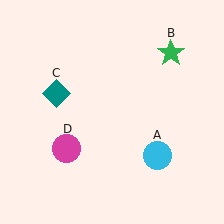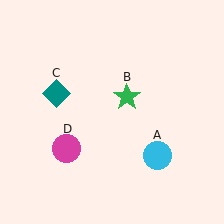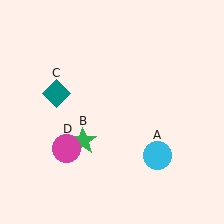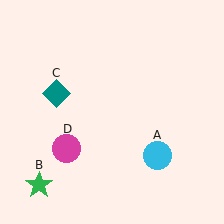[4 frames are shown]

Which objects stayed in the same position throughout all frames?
Cyan circle (object A) and teal diamond (object C) and magenta circle (object D) remained stationary.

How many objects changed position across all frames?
1 object changed position: green star (object B).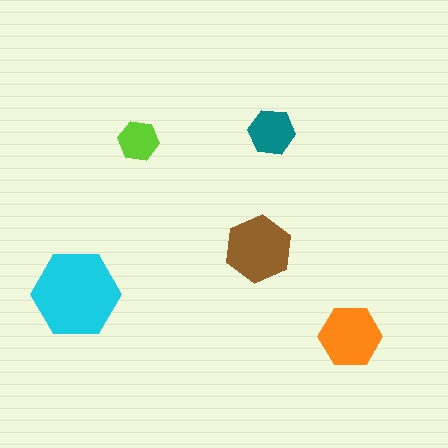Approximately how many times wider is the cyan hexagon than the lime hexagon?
About 2 times wider.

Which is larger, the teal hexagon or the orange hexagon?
The orange one.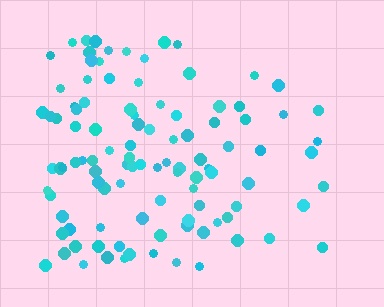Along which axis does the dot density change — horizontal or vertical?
Horizontal.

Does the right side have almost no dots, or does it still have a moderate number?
Still a moderate number, just noticeably fewer than the left.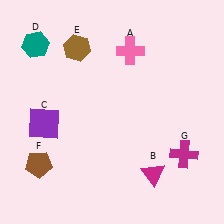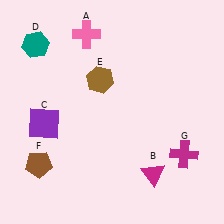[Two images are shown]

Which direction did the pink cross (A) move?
The pink cross (A) moved left.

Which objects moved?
The objects that moved are: the pink cross (A), the brown hexagon (E).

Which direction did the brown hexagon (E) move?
The brown hexagon (E) moved down.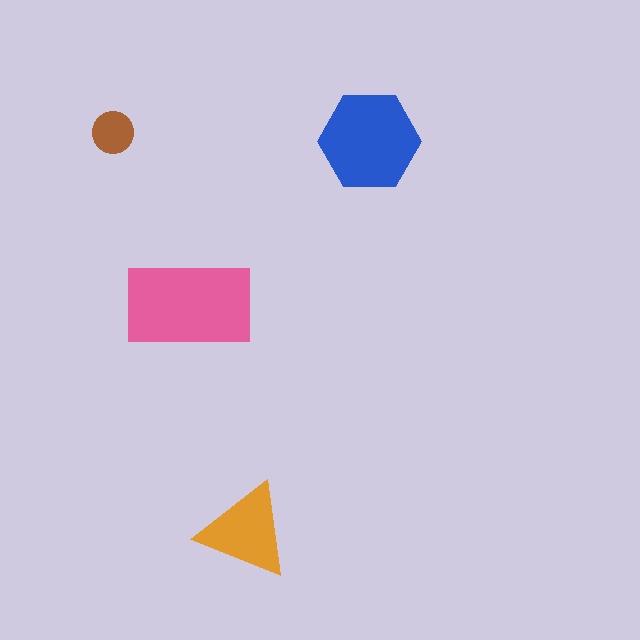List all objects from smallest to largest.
The brown circle, the orange triangle, the blue hexagon, the pink rectangle.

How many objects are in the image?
There are 4 objects in the image.